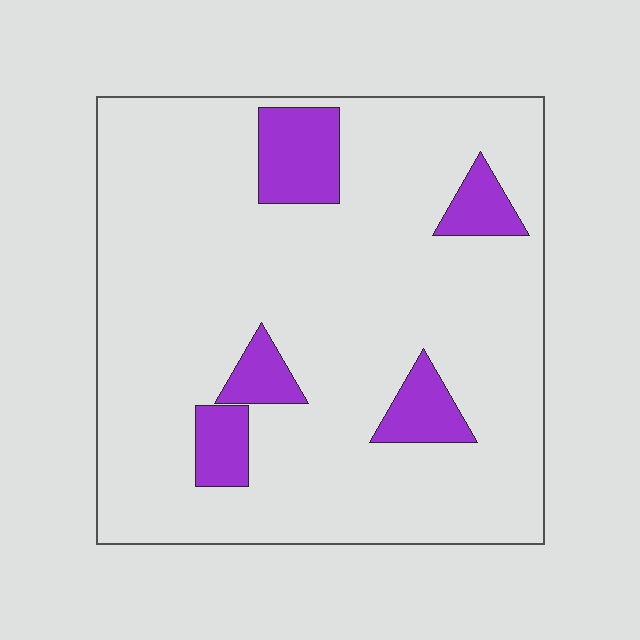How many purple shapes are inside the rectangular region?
5.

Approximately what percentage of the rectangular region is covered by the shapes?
Approximately 15%.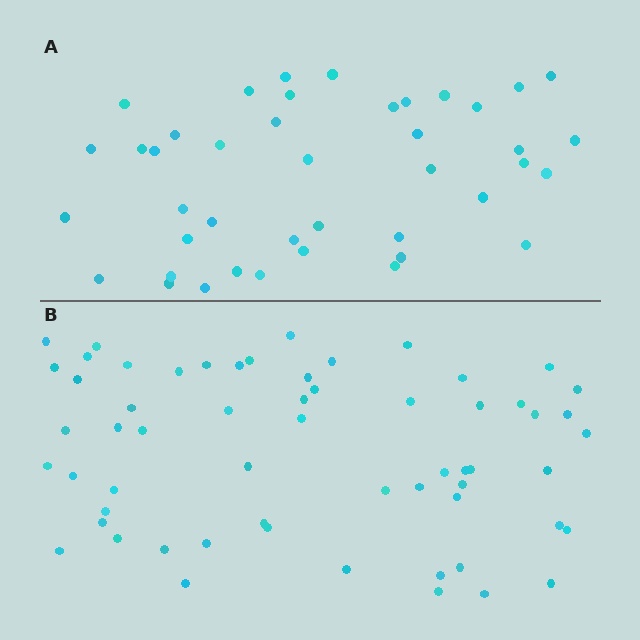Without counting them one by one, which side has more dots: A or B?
Region B (the bottom region) has more dots.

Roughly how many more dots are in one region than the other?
Region B has approximately 20 more dots than region A.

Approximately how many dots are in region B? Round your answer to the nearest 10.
About 60 dots.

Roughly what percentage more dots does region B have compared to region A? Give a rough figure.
About 45% more.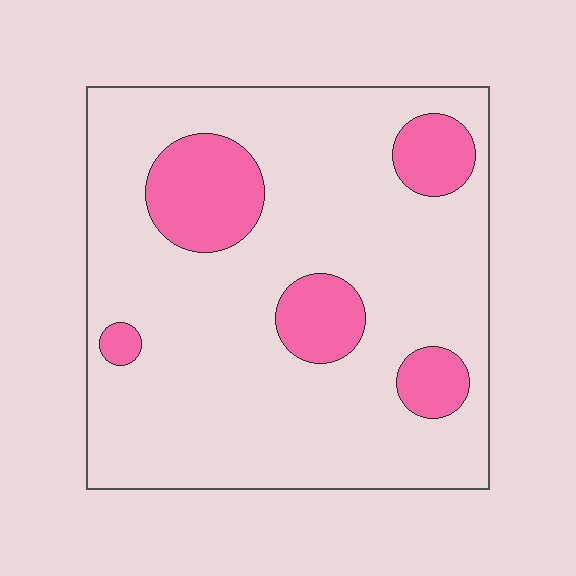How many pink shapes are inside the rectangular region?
5.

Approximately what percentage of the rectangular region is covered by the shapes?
Approximately 20%.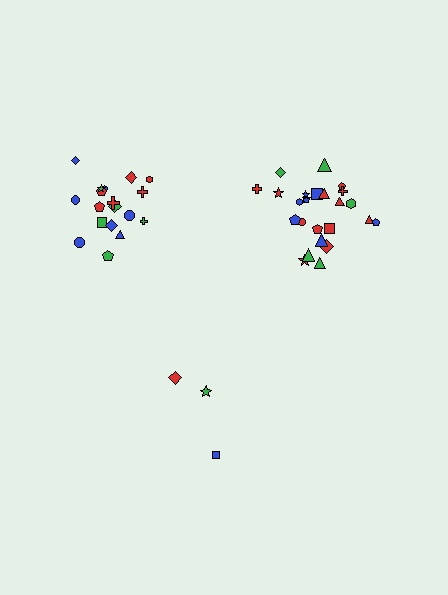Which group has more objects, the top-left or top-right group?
The top-right group.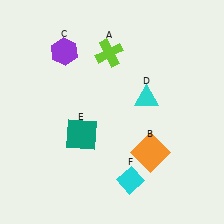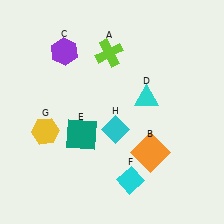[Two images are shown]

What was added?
A yellow hexagon (G), a cyan diamond (H) were added in Image 2.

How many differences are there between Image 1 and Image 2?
There are 2 differences between the two images.